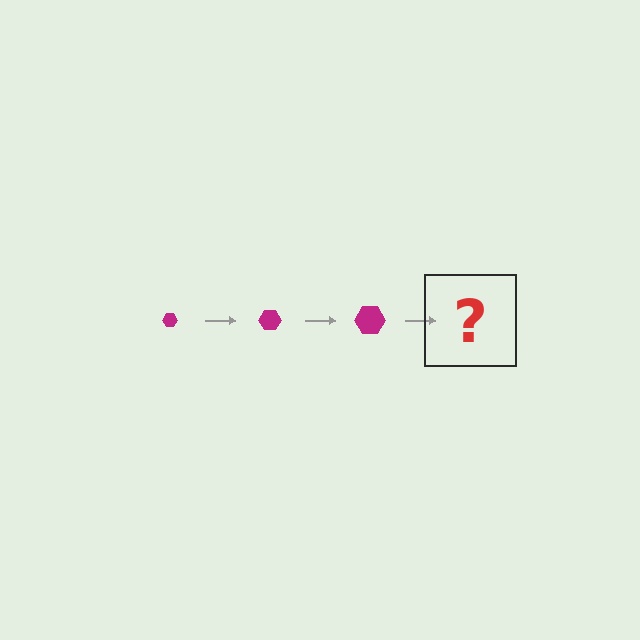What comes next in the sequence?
The next element should be a magenta hexagon, larger than the previous one.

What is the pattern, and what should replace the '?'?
The pattern is that the hexagon gets progressively larger each step. The '?' should be a magenta hexagon, larger than the previous one.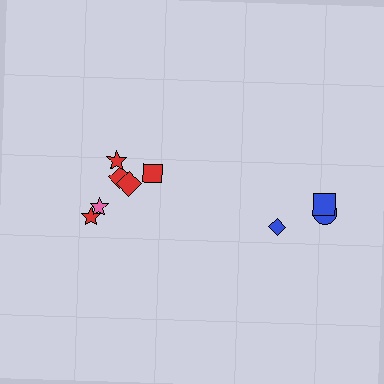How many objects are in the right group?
There are 3 objects.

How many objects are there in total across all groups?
There are 9 objects.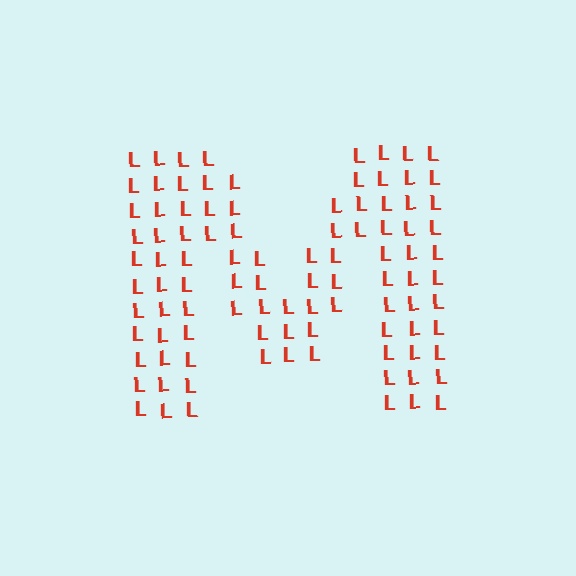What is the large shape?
The large shape is the letter M.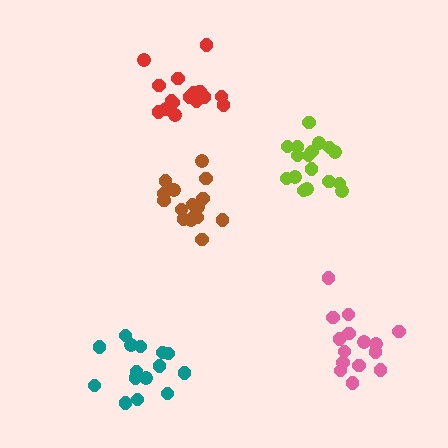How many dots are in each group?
Group 1: 16 dots, Group 2: 15 dots, Group 3: 17 dots, Group 4: 15 dots, Group 5: 16 dots (79 total).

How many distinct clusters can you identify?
There are 5 distinct clusters.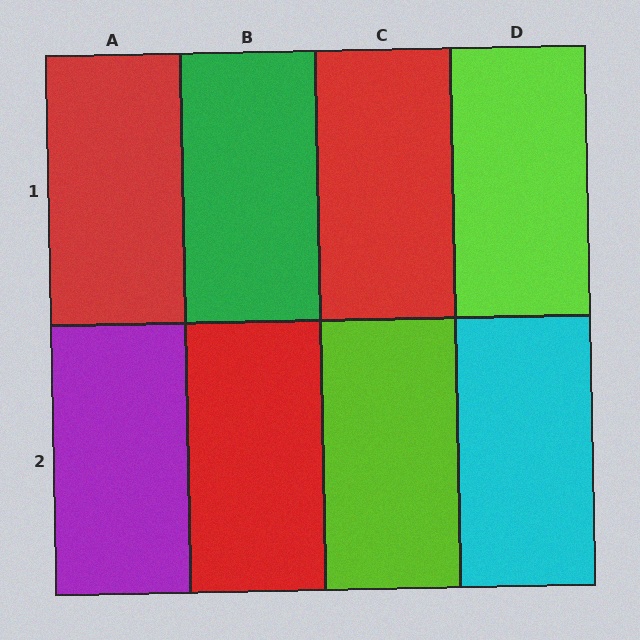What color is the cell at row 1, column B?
Green.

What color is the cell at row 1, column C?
Red.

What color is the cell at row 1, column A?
Red.